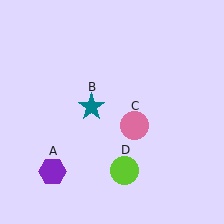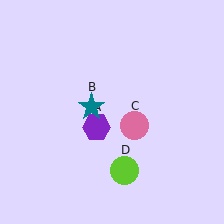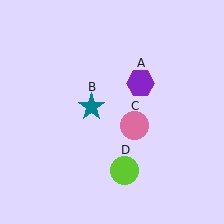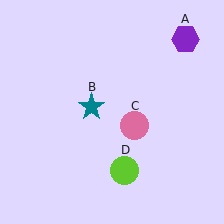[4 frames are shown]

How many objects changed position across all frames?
1 object changed position: purple hexagon (object A).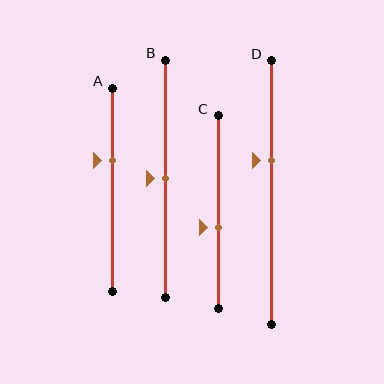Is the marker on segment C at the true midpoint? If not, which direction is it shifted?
No, the marker on segment C is shifted downward by about 8% of the segment length.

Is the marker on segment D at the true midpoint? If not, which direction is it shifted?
No, the marker on segment D is shifted upward by about 12% of the segment length.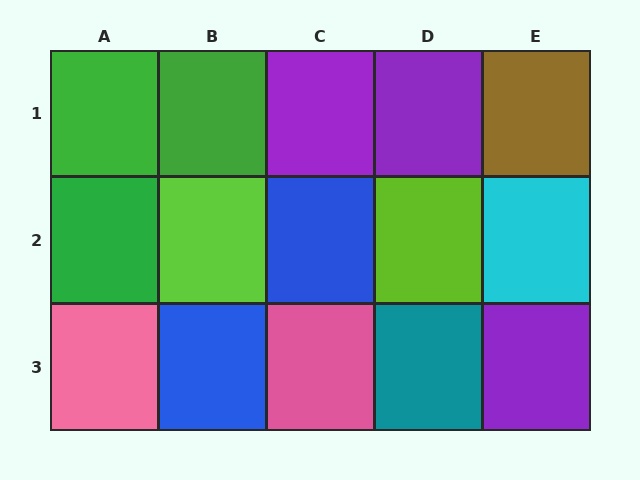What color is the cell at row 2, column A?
Green.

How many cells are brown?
1 cell is brown.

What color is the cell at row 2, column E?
Cyan.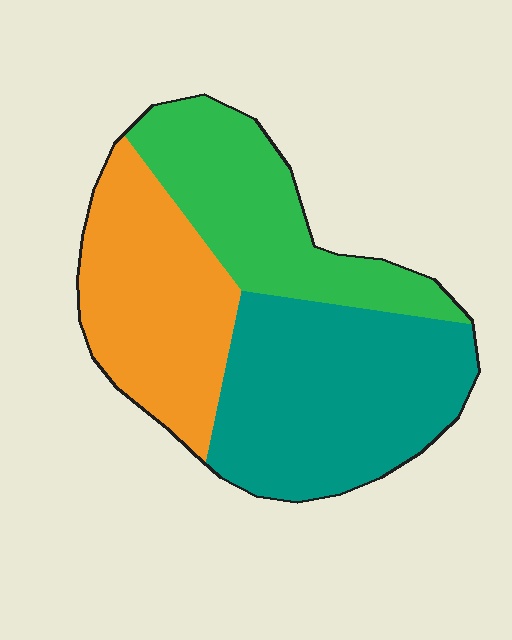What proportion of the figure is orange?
Orange covers 31% of the figure.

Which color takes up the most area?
Teal, at roughly 40%.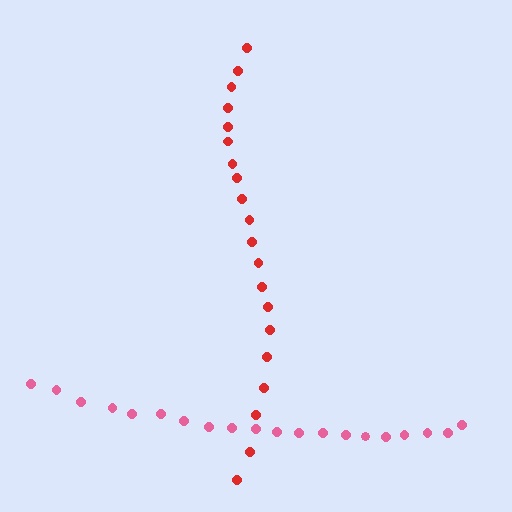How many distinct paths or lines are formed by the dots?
There are 2 distinct paths.